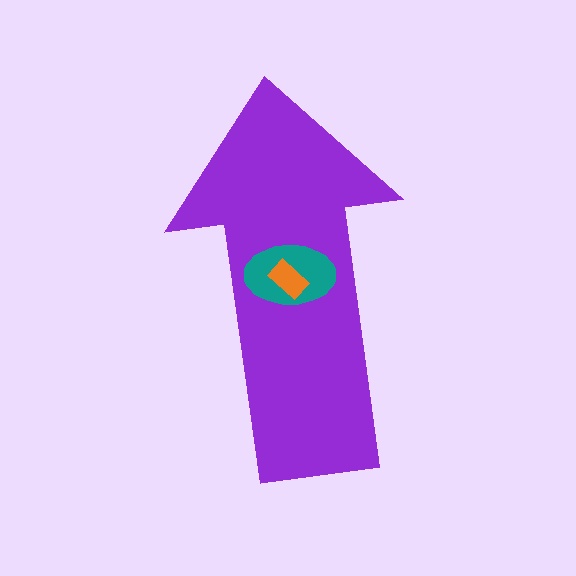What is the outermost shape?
The purple arrow.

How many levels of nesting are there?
3.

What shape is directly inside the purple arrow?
The teal ellipse.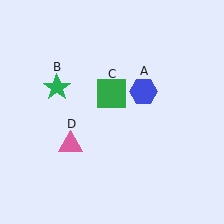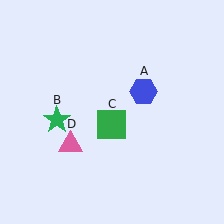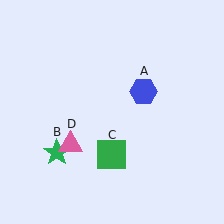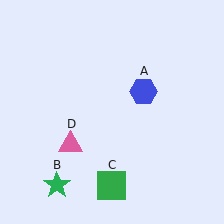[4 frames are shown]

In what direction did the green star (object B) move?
The green star (object B) moved down.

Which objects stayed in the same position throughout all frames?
Blue hexagon (object A) and pink triangle (object D) remained stationary.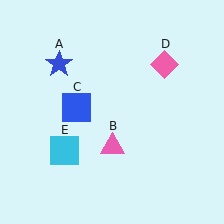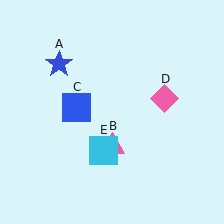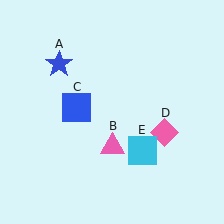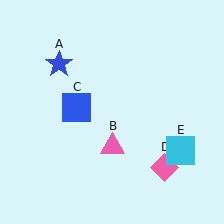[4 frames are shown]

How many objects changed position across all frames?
2 objects changed position: pink diamond (object D), cyan square (object E).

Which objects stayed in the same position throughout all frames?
Blue star (object A) and pink triangle (object B) and blue square (object C) remained stationary.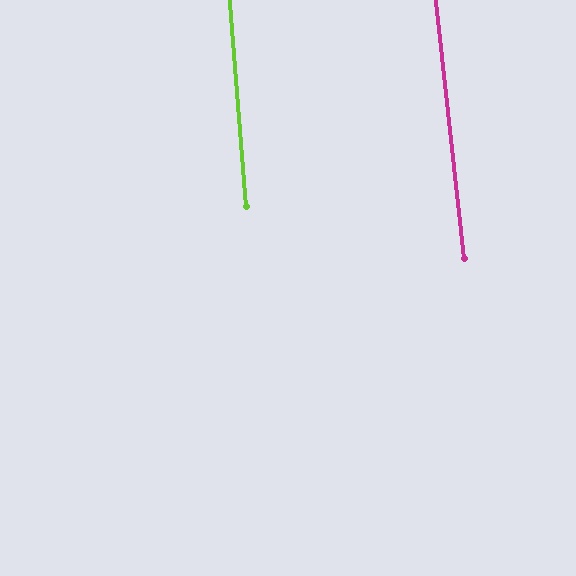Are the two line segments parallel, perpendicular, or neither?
Parallel — their directions differ by only 1.8°.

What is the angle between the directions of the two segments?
Approximately 2 degrees.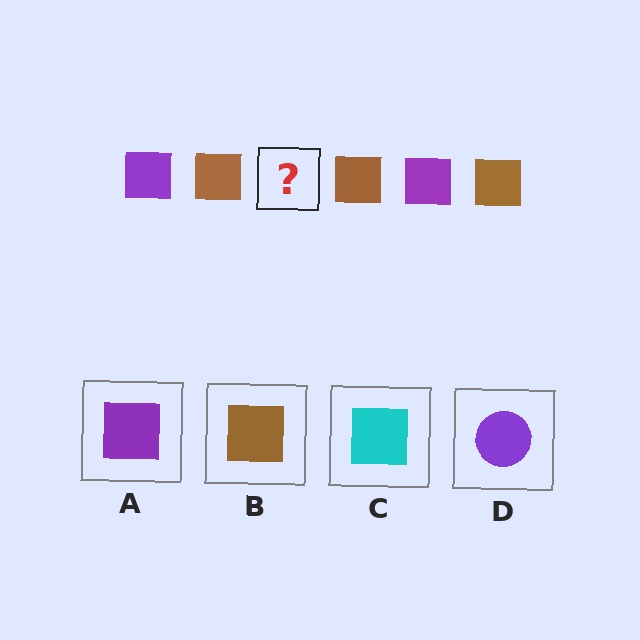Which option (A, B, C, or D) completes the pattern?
A.